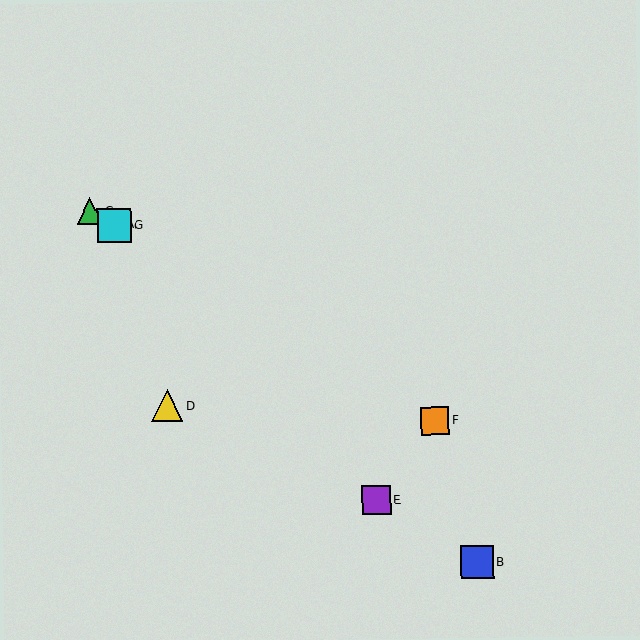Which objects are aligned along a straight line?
Objects A, C, F, G are aligned along a straight line.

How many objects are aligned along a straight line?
4 objects (A, C, F, G) are aligned along a straight line.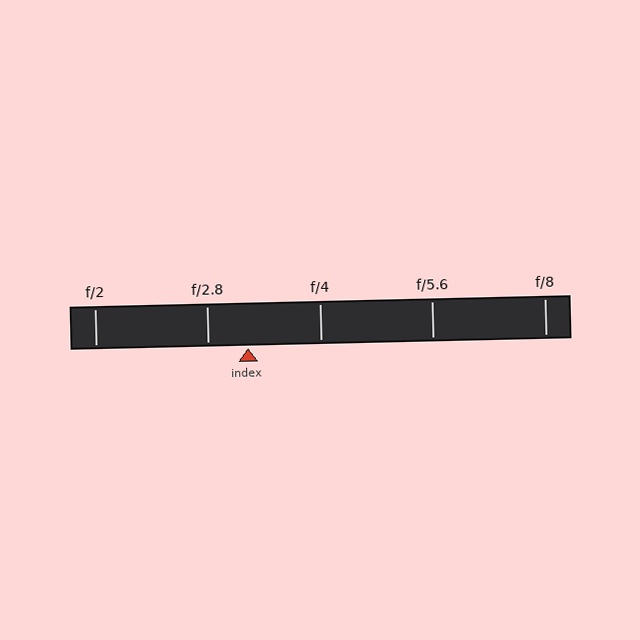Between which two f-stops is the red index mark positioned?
The index mark is between f/2.8 and f/4.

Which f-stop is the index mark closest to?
The index mark is closest to f/2.8.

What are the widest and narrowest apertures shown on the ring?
The widest aperture shown is f/2 and the narrowest is f/8.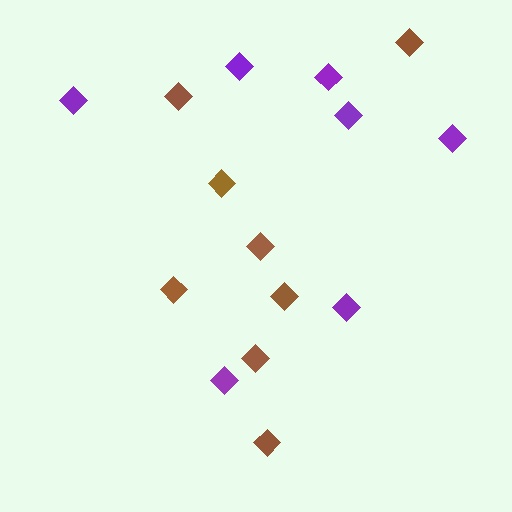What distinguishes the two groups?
There are 2 groups: one group of purple diamonds (7) and one group of brown diamonds (8).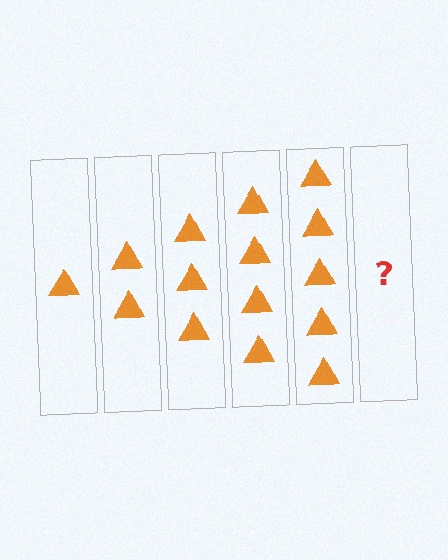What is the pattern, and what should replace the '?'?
The pattern is that each step adds one more triangle. The '?' should be 6 triangles.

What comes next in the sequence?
The next element should be 6 triangles.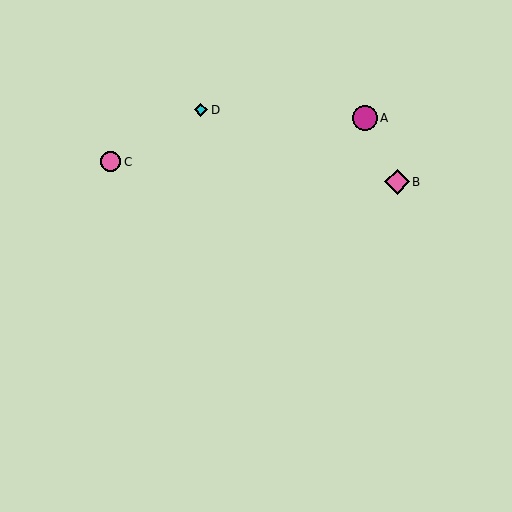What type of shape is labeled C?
Shape C is a pink circle.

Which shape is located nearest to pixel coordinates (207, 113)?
The cyan diamond (labeled D) at (201, 110) is nearest to that location.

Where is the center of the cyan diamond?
The center of the cyan diamond is at (201, 110).